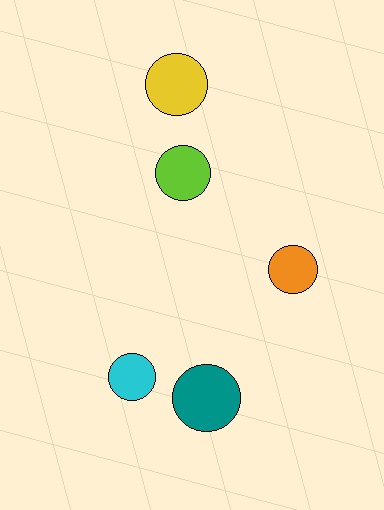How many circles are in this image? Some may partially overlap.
There are 5 circles.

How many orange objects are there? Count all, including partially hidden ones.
There is 1 orange object.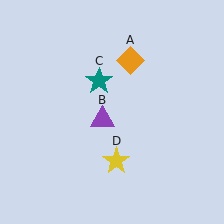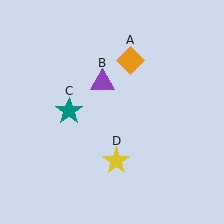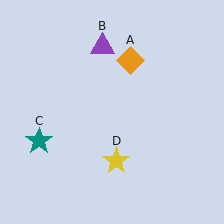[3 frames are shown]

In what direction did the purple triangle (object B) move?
The purple triangle (object B) moved up.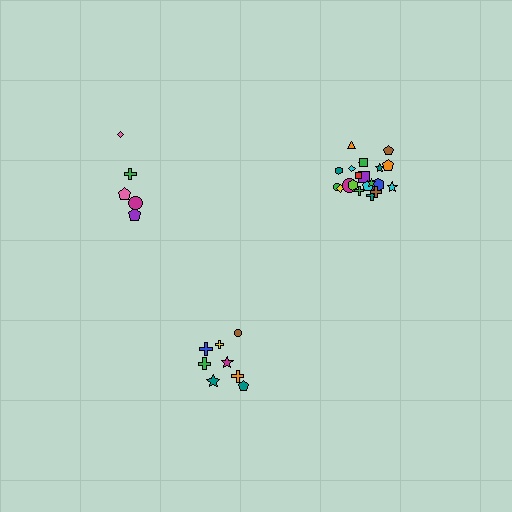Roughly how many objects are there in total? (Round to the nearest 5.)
Roughly 35 objects in total.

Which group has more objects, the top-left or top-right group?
The top-right group.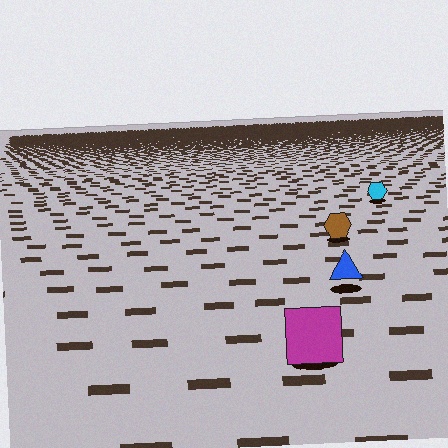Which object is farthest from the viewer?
The cyan hexagon is farthest from the viewer. It appears smaller and the ground texture around it is denser.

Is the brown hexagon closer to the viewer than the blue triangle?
No. The blue triangle is closer — you can tell from the texture gradient: the ground texture is coarser near it.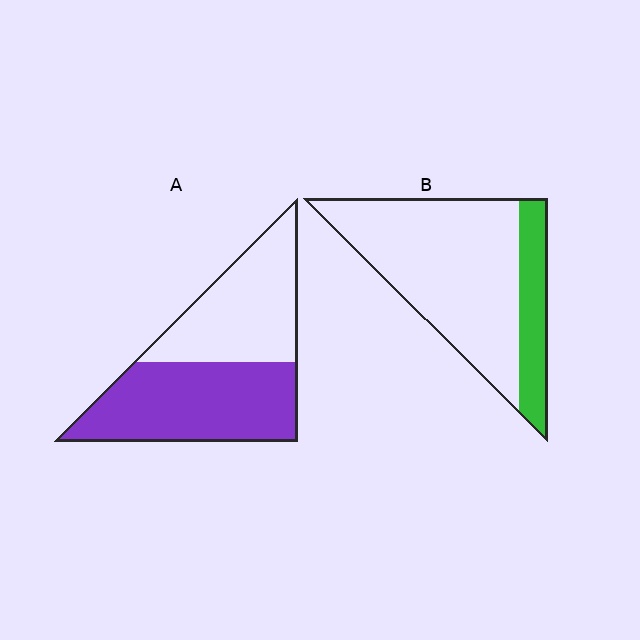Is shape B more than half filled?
No.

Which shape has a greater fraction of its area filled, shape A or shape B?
Shape A.